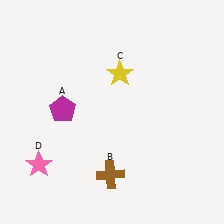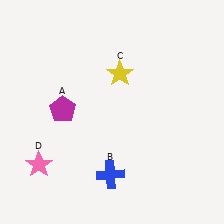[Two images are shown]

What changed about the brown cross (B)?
In Image 1, B is brown. In Image 2, it changed to blue.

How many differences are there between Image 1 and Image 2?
There is 1 difference between the two images.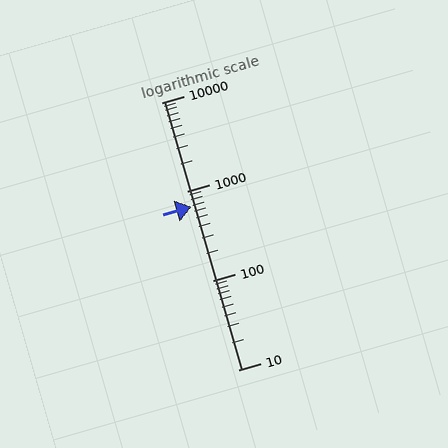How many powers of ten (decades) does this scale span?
The scale spans 3 decades, from 10 to 10000.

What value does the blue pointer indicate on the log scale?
The pointer indicates approximately 680.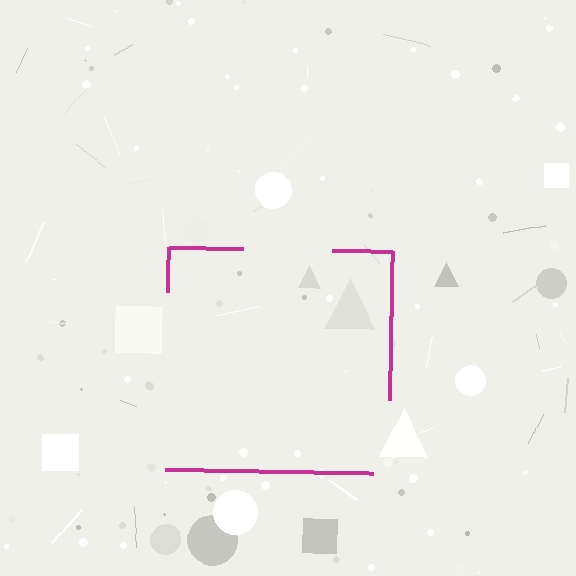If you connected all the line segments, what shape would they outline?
They would outline a square.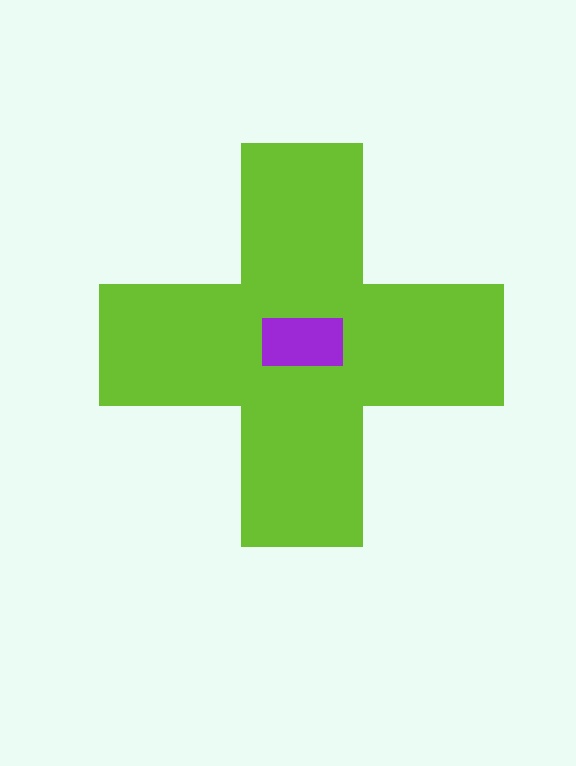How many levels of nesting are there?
2.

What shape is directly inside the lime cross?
The purple rectangle.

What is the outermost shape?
The lime cross.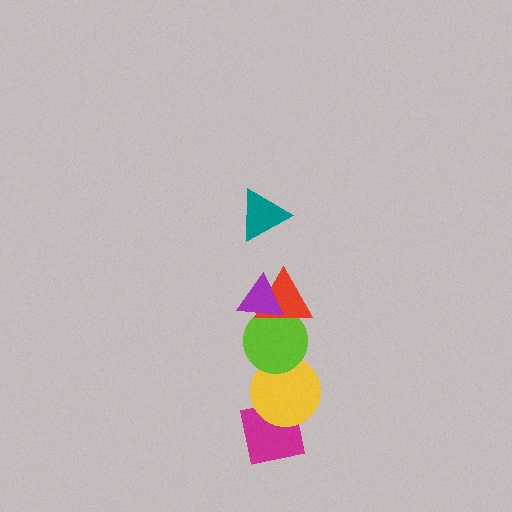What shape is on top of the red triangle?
The purple triangle is on top of the red triangle.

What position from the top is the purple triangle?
The purple triangle is 2nd from the top.